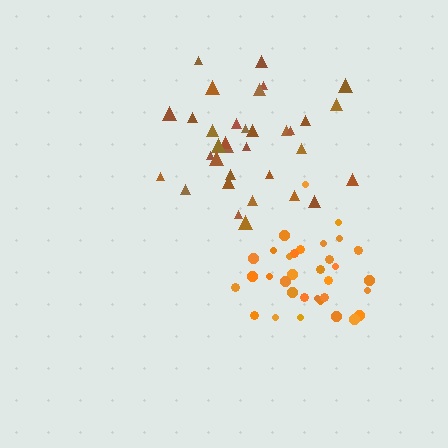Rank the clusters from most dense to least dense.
orange, brown.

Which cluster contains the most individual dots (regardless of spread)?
Brown (34).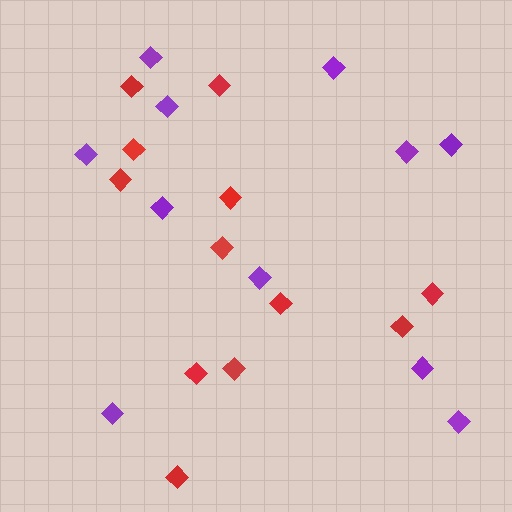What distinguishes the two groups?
There are 2 groups: one group of purple diamonds (11) and one group of red diamonds (12).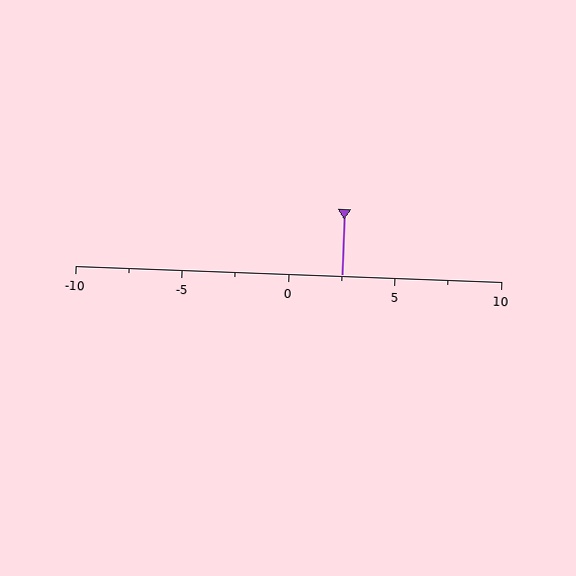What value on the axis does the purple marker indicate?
The marker indicates approximately 2.5.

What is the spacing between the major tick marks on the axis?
The major ticks are spaced 5 apart.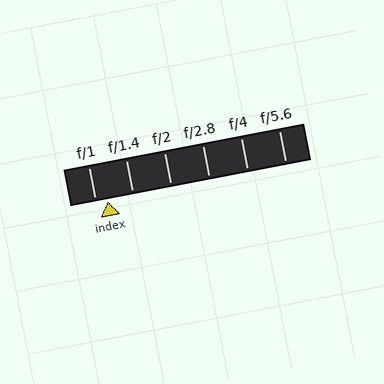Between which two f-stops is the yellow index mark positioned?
The index mark is between f/1 and f/1.4.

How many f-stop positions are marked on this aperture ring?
There are 6 f-stop positions marked.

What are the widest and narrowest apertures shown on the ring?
The widest aperture shown is f/1 and the narrowest is f/5.6.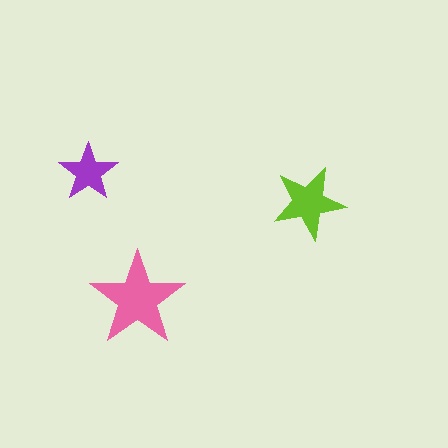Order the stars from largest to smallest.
the pink one, the lime one, the purple one.